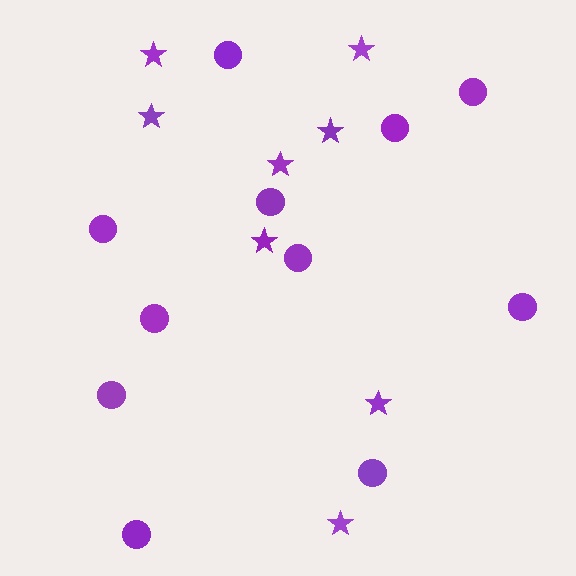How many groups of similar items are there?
There are 2 groups: one group of circles (11) and one group of stars (8).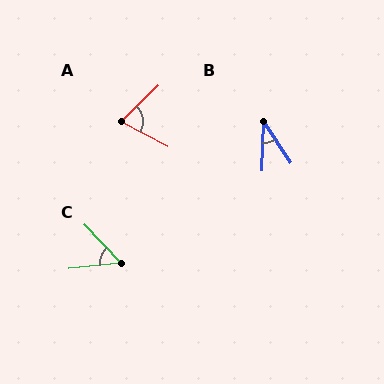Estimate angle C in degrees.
Approximately 53 degrees.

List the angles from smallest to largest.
B (35°), C (53°), A (73°).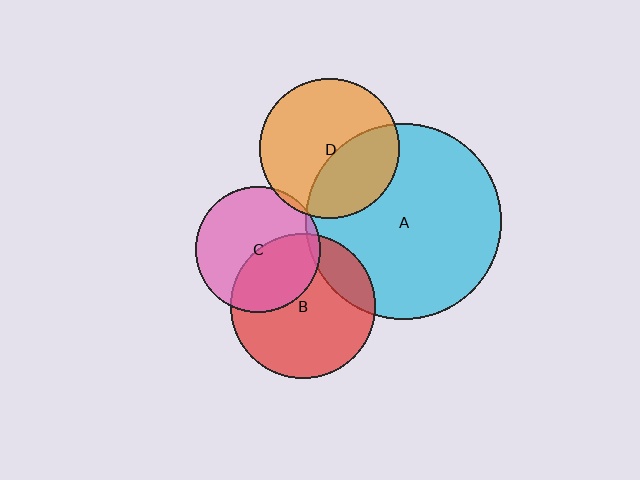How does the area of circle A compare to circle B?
Approximately 1.8 times.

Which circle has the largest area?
Circle A (cyan).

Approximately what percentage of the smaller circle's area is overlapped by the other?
Approximately 40%.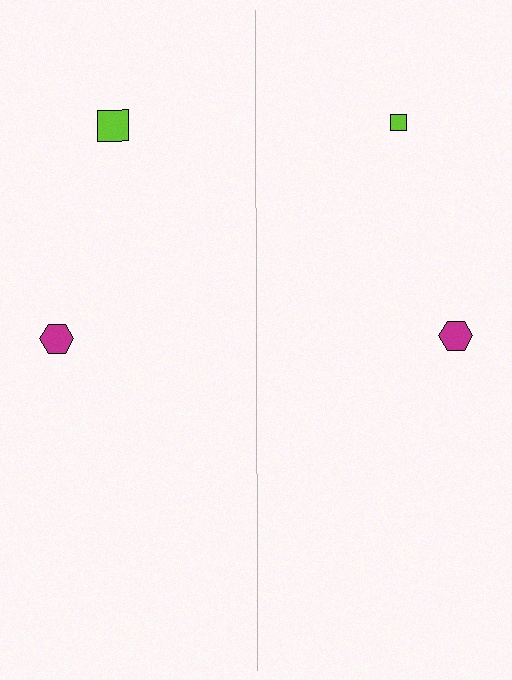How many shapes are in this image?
There are 4 shapes in this image.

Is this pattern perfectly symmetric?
No, the pattern is not perfectly symmetric. The lime square on the right side has a different size than its mirror counterpart.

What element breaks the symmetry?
The lime square on the right side has a different size than its mirror counterpart.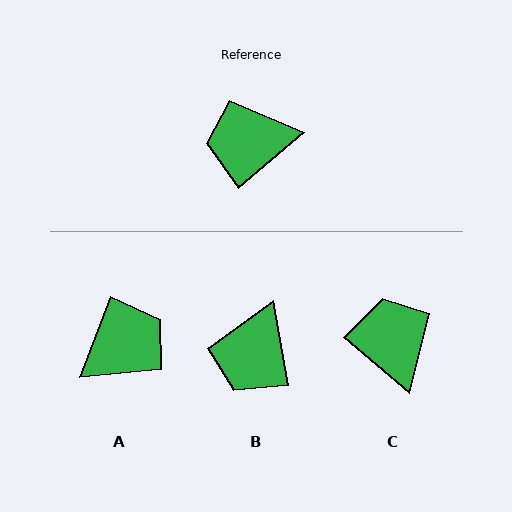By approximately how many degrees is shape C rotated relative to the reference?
Approximately 81 degrees clockwise.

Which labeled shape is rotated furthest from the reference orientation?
A, about 151 degrees away.